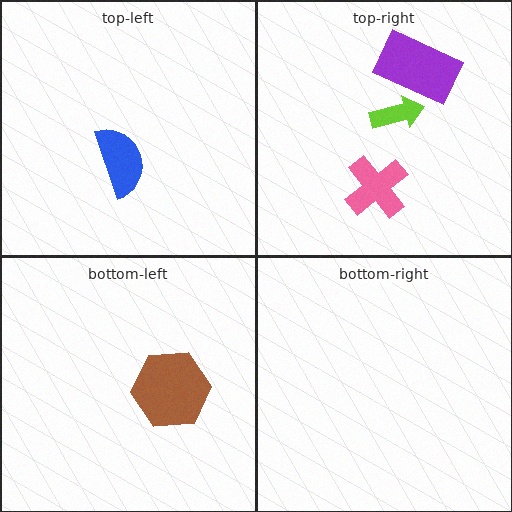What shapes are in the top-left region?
The blue semicircle.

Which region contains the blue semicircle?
The top-left region.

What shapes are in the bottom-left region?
The brown hexagon.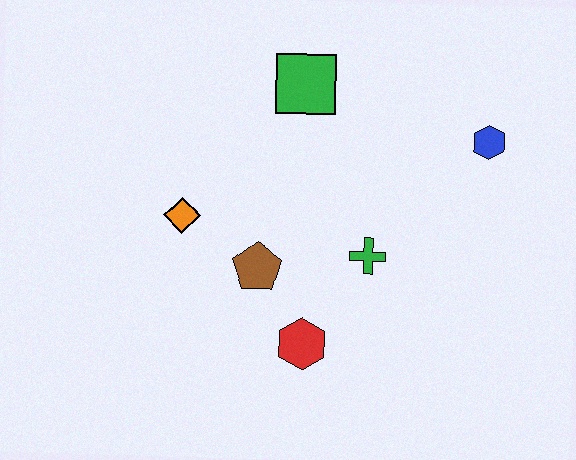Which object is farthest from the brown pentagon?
The blue hexagon is farthest from the brown pentagon.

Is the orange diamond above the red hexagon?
Yes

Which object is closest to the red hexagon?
The brown pentagon is closest to the red hexagon.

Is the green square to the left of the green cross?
Yes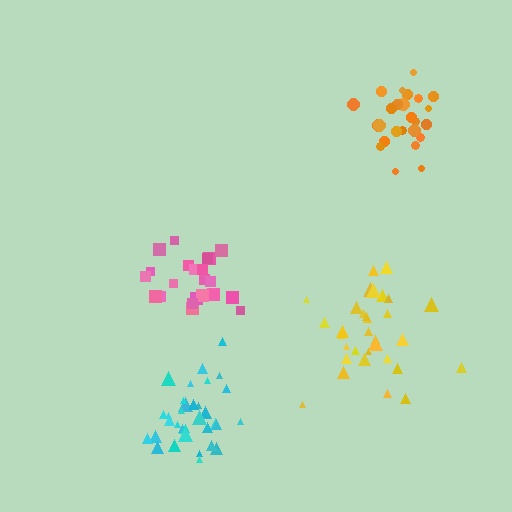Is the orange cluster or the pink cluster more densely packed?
Orange.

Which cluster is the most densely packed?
Orange.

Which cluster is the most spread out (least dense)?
Yellow.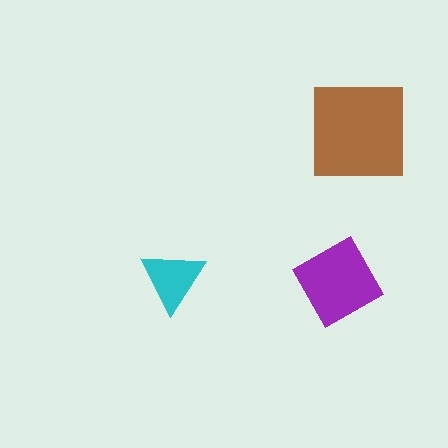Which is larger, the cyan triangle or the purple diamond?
The purple diamond.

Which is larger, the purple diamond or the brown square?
The brown square.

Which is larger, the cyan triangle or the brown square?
The brown square.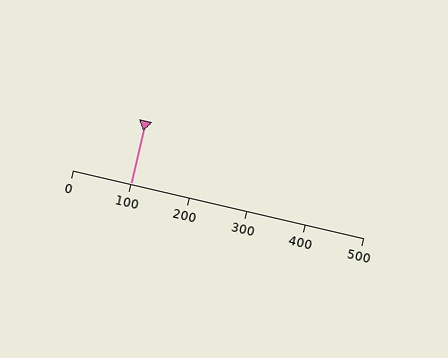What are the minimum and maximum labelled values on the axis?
The axis runs from 0 to 500.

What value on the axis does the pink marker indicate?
The marker indicates approximately 100.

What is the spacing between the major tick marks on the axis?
The major ticks are spaced 100 apart.